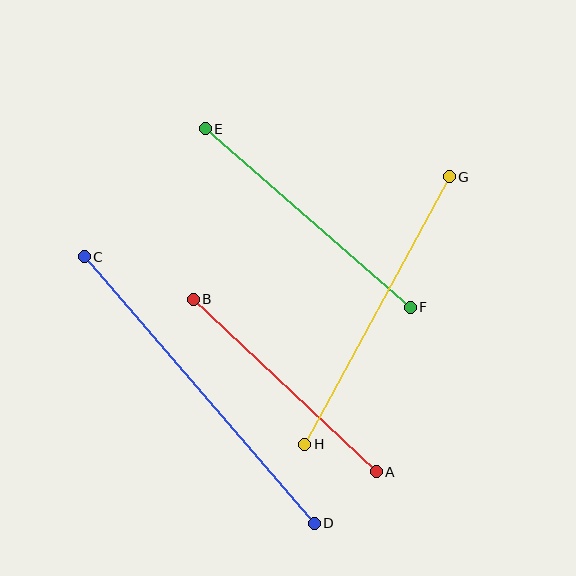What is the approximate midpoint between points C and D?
The midpoint is at approximately (199, 390) pixels.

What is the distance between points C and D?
The distance is approximately 352 pixels.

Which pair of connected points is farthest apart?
Points C and D are farthest apart.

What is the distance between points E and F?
The distance is approximately 272 pixels.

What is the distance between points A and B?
The distance is approximately 251 pixels.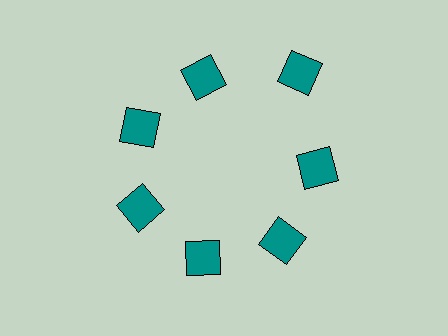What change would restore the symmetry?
The symmetry would be restored by moving it inward, back onto the ring so that all 7 squares sit at equal angles and equal distance from the center.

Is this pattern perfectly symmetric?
No. The 7 teal squares are arranged in a ring, but one element near the 1 o'clock position is pushed outward from the center, breaking the 7-fold rotational symmetry.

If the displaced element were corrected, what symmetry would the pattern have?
It would have 7-fold rotational symmetry — the pattern would map onto itself every 51 degrees.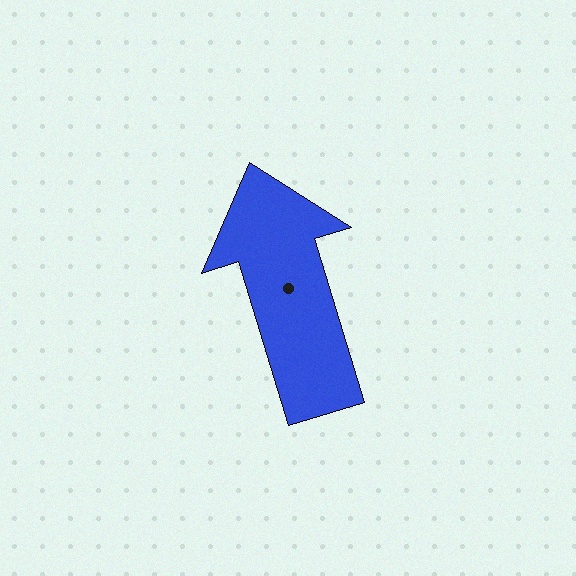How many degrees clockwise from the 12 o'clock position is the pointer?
Approximately 343 degrees.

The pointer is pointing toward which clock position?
Roughly 11 o'clock.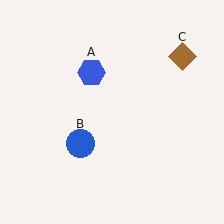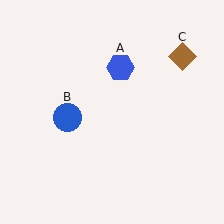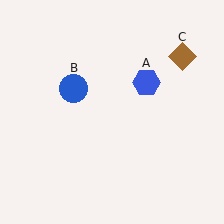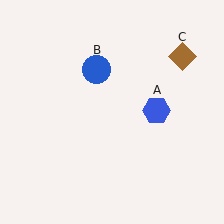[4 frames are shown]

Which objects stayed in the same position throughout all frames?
Brown diamond (object C) remained stationary.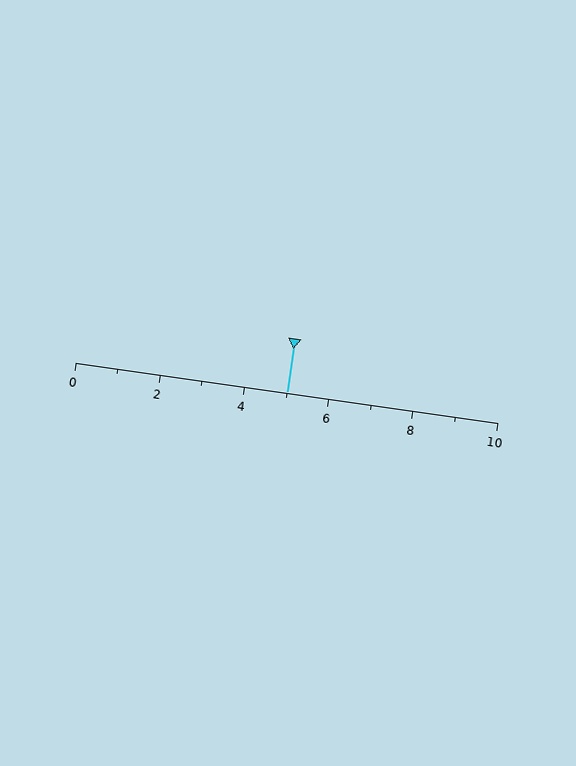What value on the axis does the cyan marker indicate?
The marker indicates approximately 5.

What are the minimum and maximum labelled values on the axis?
The axis runs from 0 to 10.